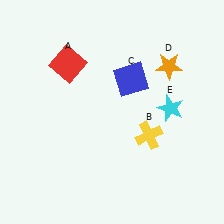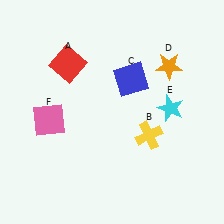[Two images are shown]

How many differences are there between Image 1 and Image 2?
There is 1 difference between the two images.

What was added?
A pink square (F) was added in Image 2.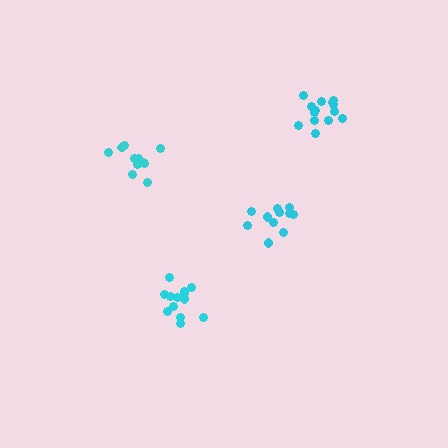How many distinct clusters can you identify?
There are 4 distinct clusters.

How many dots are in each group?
Group 1: 11 dots, Group 2: 13 dots, Group 3: 11 dots, Group 4: 14 dots (49 total).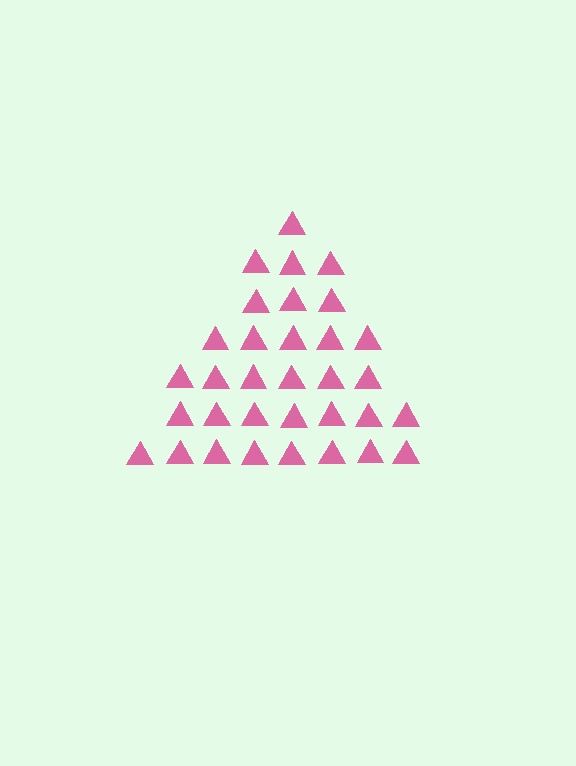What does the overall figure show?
The overall figure shows a triangle.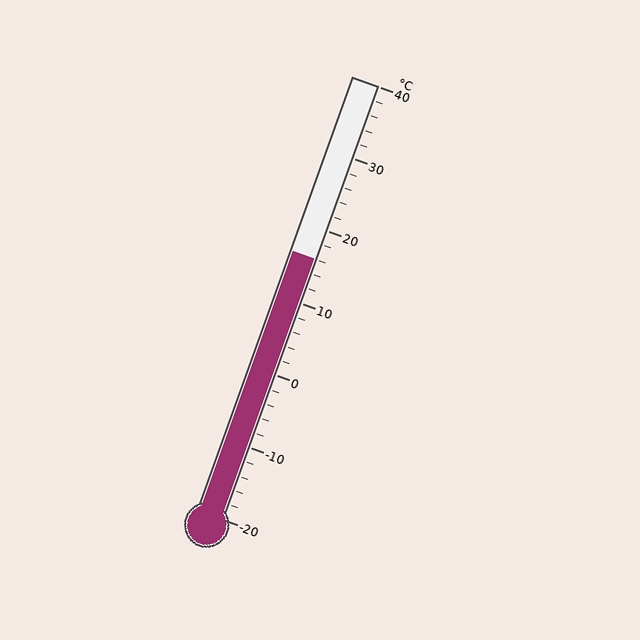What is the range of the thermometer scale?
The thermometer scale ranges from -20°C to 40°C.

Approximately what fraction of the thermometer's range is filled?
The thermometer is filled to approximately 60% of its range.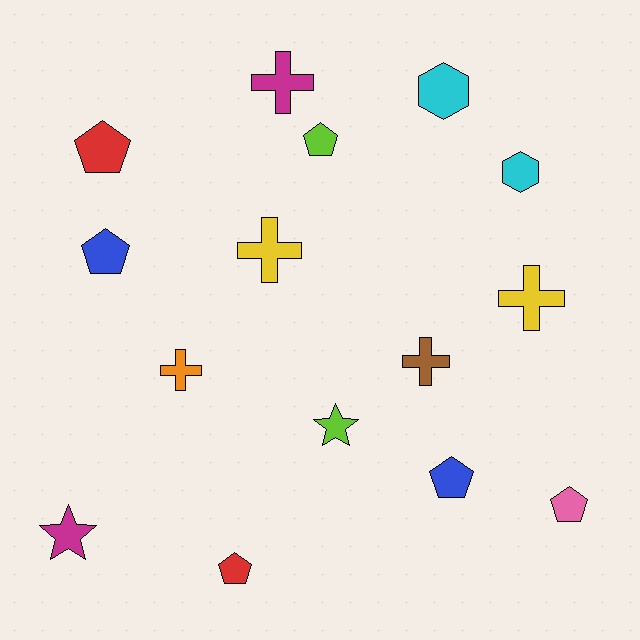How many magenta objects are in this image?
There are 2 magenta objects.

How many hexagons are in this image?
There are 2 hexagons.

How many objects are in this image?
There are 15 objects.